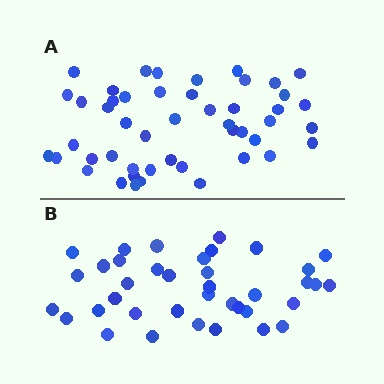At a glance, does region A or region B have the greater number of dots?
Region A (the top region) has more dots.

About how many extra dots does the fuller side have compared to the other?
Region A has roughly 10 or so more dots than region B.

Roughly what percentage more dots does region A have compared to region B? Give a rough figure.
About 25% more.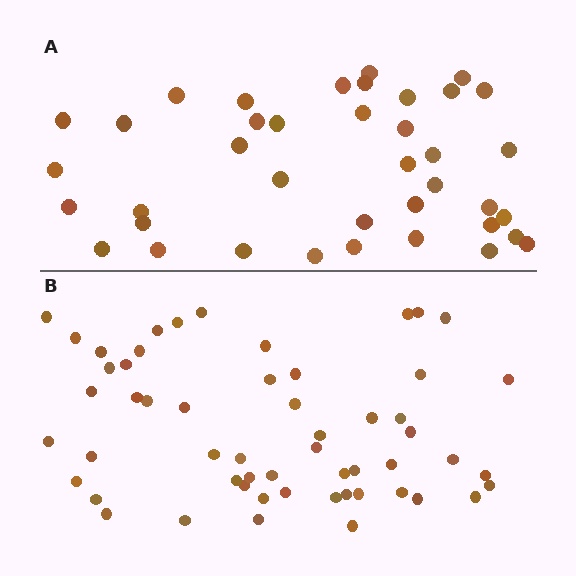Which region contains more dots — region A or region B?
Region B (the bottom region) has more dots.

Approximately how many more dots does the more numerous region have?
Region B has approximately 15 more dots than region A.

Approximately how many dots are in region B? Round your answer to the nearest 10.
About 60 dots. (The exact count is 55, which rounds to 60.)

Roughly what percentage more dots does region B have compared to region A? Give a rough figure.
About 40% more.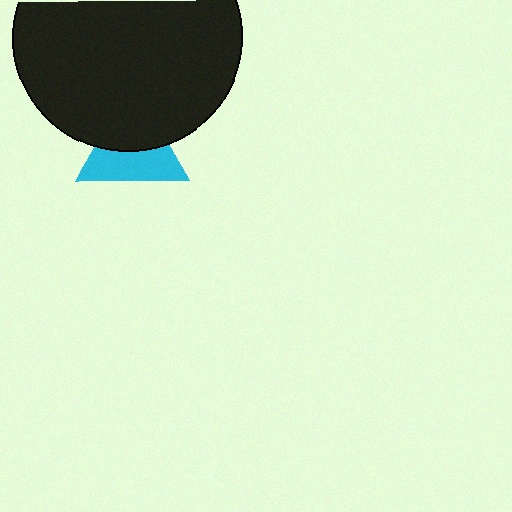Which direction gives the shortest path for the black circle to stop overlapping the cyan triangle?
Moving up gives the shortest separation.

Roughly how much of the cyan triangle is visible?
About half of it is visible (roughly 52%).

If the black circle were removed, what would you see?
You would see the complete cyan triangle.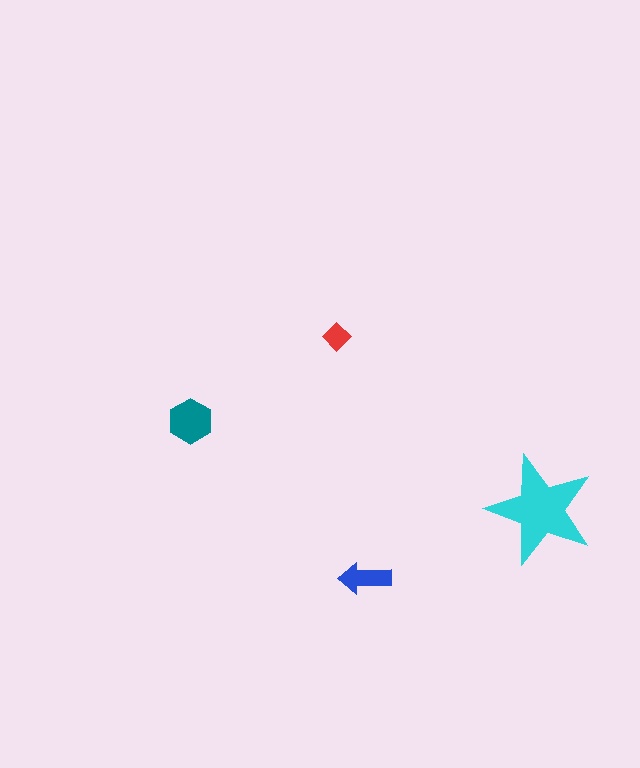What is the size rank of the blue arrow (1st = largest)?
3rd.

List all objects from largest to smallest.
The cyan star, the teal hexagon, the blue arrow, the red diamond.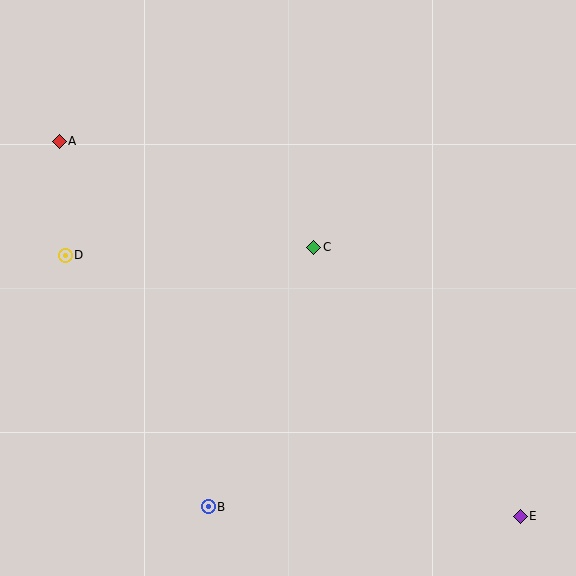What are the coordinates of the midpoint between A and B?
The midpoint between A and B is at (134, 324).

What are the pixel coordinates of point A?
Point A is at (59, 141).